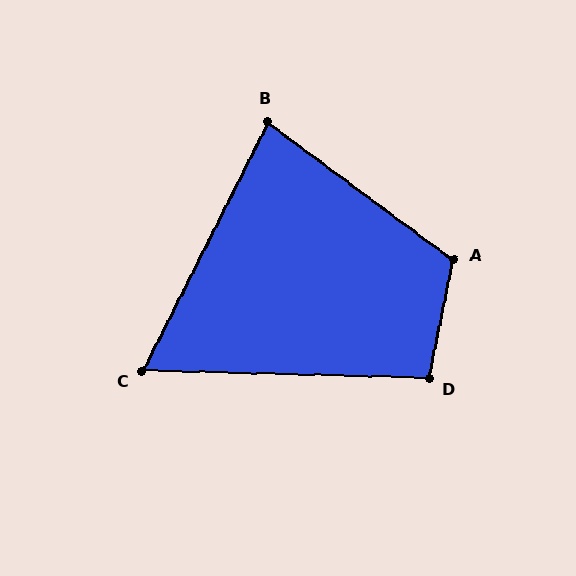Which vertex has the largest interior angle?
A, at approximately 115 degrees.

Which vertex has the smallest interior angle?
C, at approximately 65 degrees.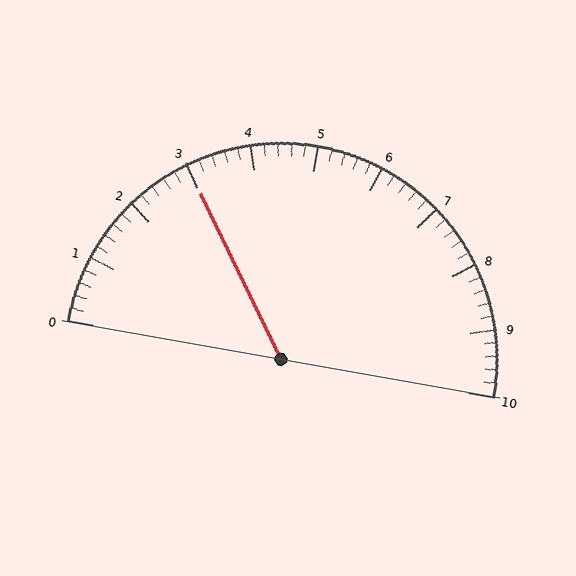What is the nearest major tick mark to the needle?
The nearest major tick mark is 3.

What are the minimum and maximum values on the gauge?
The gauge ranges from 0 to 10.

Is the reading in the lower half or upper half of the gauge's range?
The reading is in the lower half of the range (0 to 10).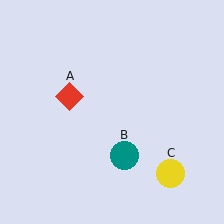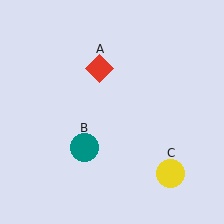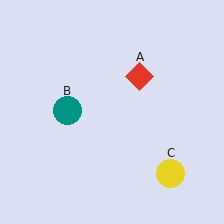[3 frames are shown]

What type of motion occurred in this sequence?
The red diamond (object A), teal circle (object B) rotated clockwise around the center of the scene.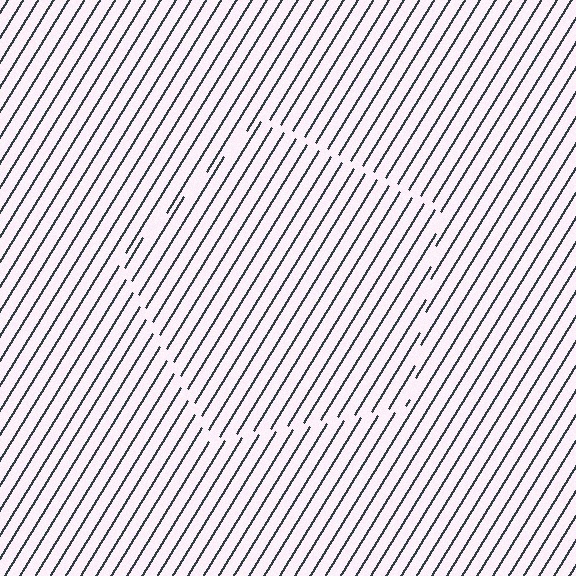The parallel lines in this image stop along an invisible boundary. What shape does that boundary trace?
An illusory pentagon. The interior of the shape contains the same grating, shifted by half a period — the contour is defined by the phase discontinuity where line-ends from the inner and outer gratings abut.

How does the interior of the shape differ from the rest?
The interior of the shape contains the same grating, shifted by half a period — the contour is defined by the phase discontinuity where line-ends from the inner and outer gratings abut.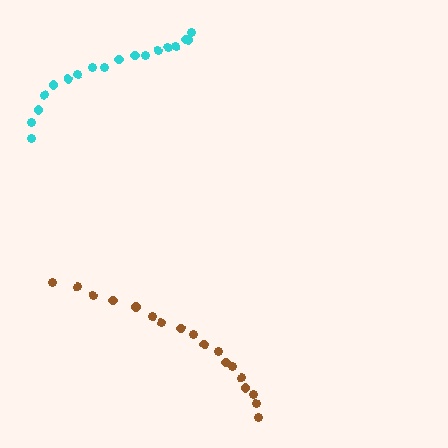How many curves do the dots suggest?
There are 2 distinct paths.